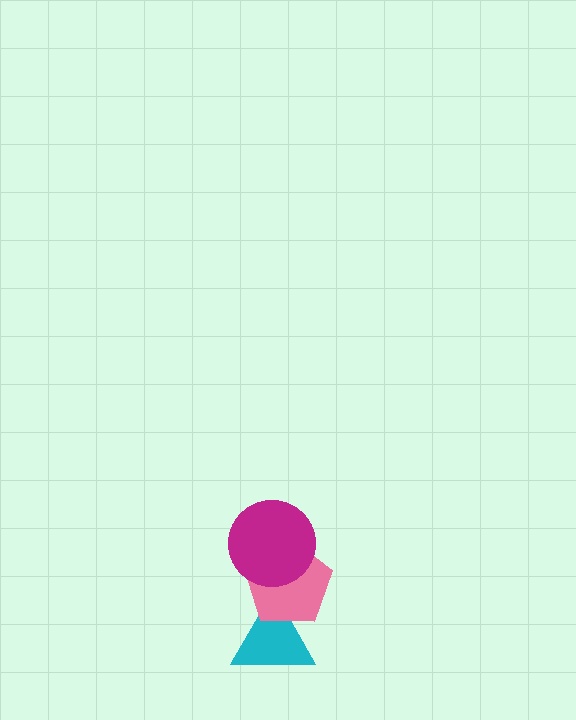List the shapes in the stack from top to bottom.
From top to bottom: the magenta circle, the pink pentagon, the cyan triangle.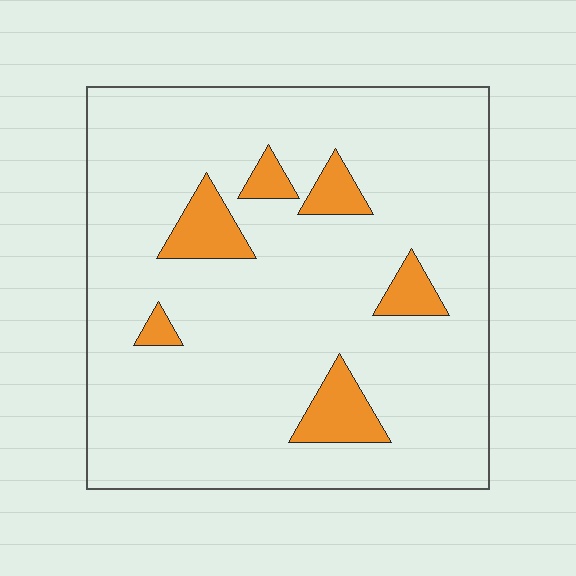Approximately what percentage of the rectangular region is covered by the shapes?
Approximately 10%.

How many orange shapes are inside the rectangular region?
6.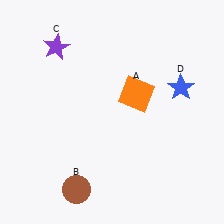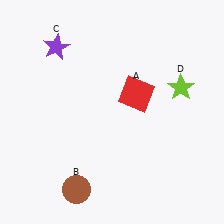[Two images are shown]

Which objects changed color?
A changed from orange to red. D changed from blue to lime.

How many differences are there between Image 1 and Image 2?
There are 2 differences between the two images.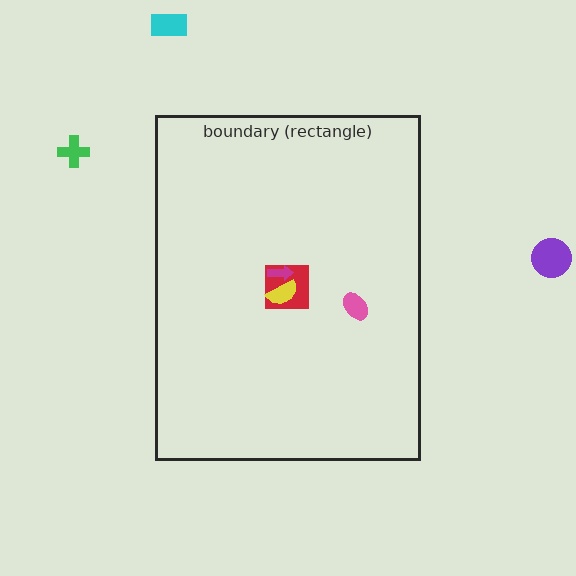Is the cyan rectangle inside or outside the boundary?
Outside.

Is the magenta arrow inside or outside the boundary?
Inside.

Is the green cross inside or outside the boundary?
Outside.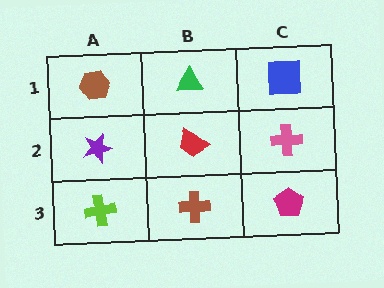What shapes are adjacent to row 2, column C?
A blue square (row 1, column C), a magenta pentagon (row 3, column C), a red trapezoid (row 2, column B).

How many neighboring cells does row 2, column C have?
3.